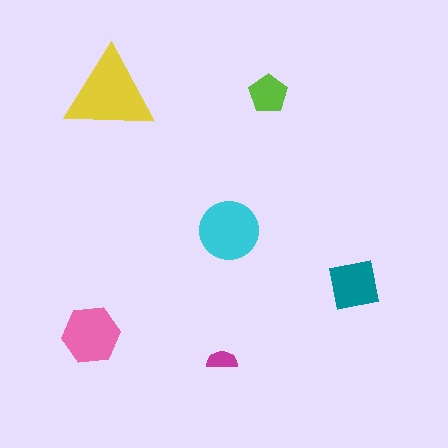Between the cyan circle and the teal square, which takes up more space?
The cyan circle.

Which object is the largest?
The yellow triangle.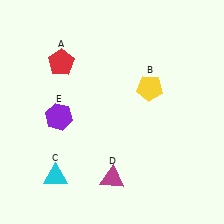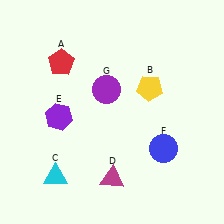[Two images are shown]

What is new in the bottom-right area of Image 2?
A blue circle (F) was added in the bottom-right area of Image 2.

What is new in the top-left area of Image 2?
A purple circle (G) was added in the top-left area of Image 2.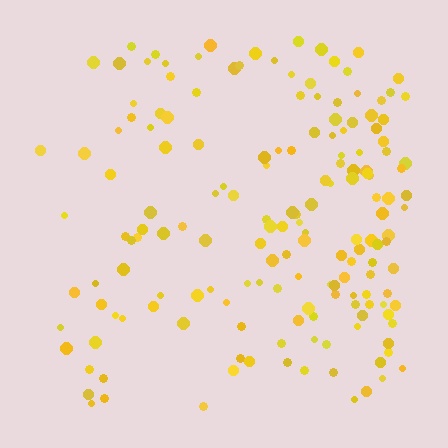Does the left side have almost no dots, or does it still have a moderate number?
Still a moderate number, just noticeably fewer than the right.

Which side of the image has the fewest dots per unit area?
The left.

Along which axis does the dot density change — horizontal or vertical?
Horizontal.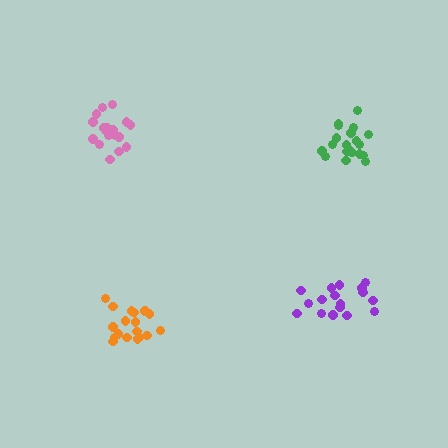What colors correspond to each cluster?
The clusters are colored: pink, orange, purple, green.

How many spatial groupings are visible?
There are 4 spatial groupings.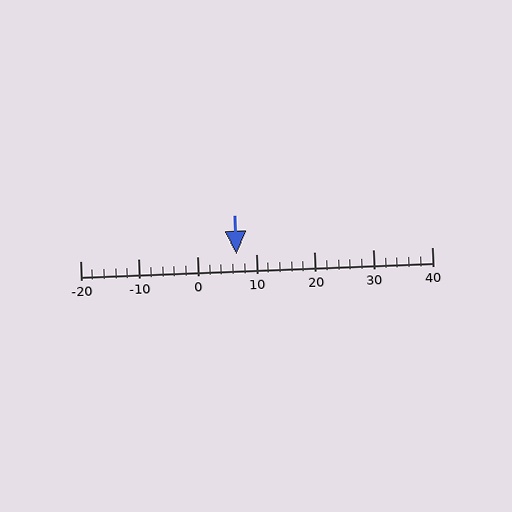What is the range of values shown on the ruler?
The ruler shows values from -20 to 40.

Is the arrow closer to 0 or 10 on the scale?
The arrow is closer to 10.